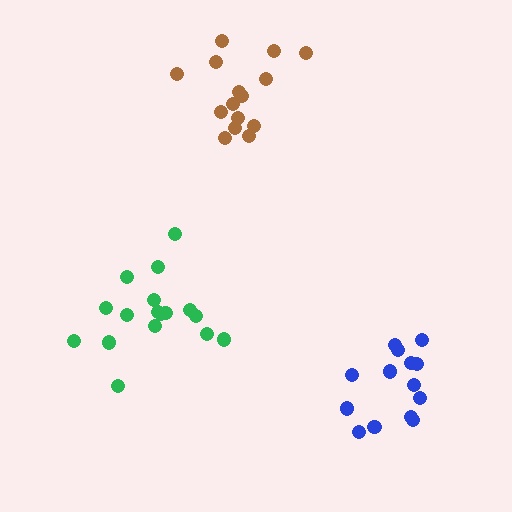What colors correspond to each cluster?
The clusters are colored: brown, blue, green.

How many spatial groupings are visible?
There are 3 spatial groupings.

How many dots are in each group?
Group 1: 15 dots, Group 2: 14 dots, Group 3: 17 dots (46 total).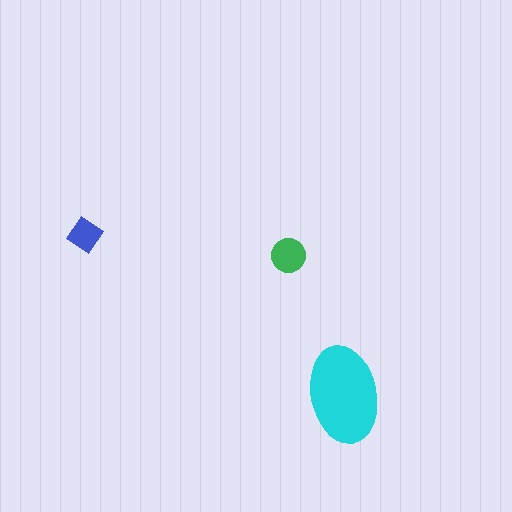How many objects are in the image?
There are 3 objects in the image.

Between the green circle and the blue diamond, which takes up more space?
The green circle.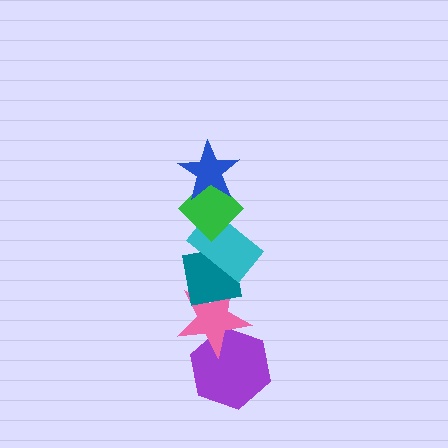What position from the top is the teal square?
The teal square is 4th from the top.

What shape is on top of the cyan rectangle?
The green diamond is on top of the cyan rectangle.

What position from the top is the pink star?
The pink star is 5th from the top.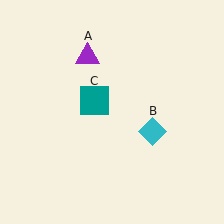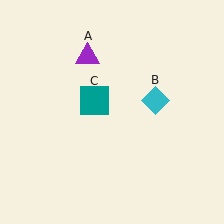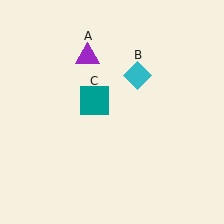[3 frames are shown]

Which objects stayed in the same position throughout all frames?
Purple triangle (object A) and teal square (object C) remained stationary.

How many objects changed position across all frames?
1 object changed position: cyan diamond (object B).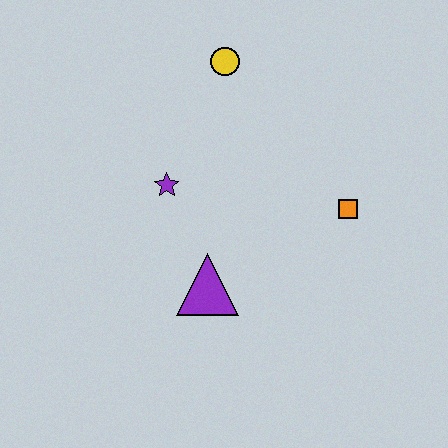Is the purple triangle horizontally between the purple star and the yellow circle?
Yes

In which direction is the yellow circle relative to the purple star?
The yellow circle is above the purple star.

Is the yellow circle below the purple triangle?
No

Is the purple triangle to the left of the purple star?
No